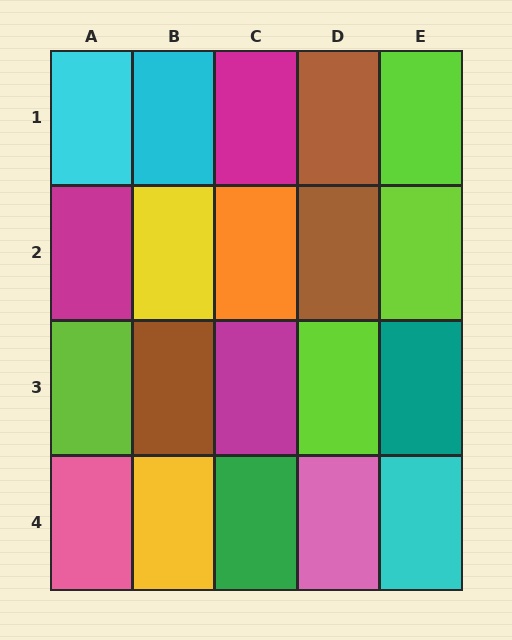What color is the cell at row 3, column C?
Magenta.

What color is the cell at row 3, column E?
Teal.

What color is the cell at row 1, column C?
Magenta.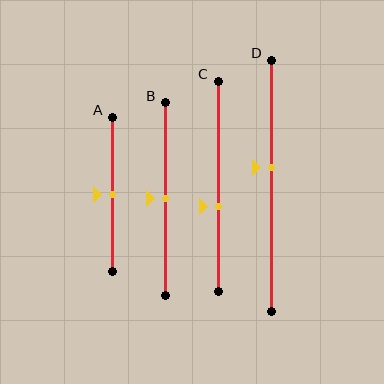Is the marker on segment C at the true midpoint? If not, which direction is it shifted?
No, the marker on segment C is shifted downward by about 9% of the segment length.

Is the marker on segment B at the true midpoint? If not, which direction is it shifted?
Yes, the marker on segment B is at the true midpoint.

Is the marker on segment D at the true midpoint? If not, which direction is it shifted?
No, the marker on segment D is shifted upward by about 7% of the segment length.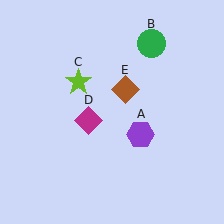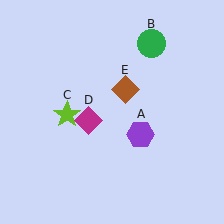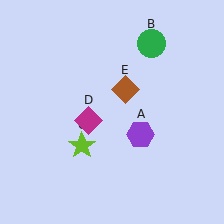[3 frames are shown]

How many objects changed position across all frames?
1 object changed position: lime star (object C).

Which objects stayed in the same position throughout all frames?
Purple hexagon (object A) and green circle (object B) and magenta diamond (object D) and brown diamond (object E) remained stationary.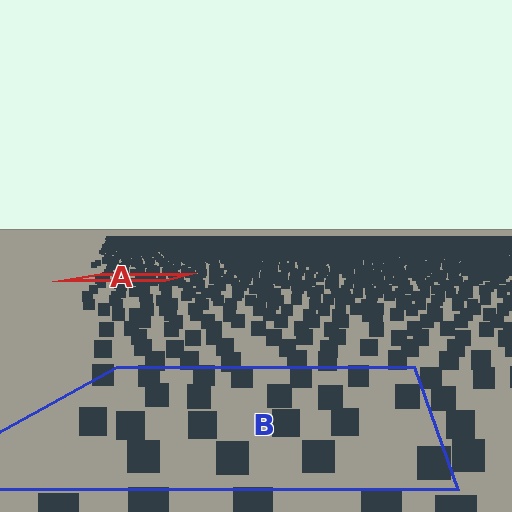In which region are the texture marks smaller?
The texture marks are smaller in region A, because it is farther away.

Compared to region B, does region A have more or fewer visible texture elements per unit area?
Region A has more texture elements per unit area — they are packed more densely because it is farther away.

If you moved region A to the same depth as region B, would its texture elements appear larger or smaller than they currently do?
They would appear larger. At a closer depth, the same texture elements are projected at a bigger on-screen size.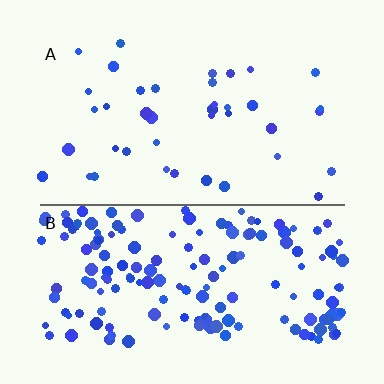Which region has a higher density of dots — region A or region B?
B (the bottom).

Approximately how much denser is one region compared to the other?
Approximately 4.1× — region B over region A.